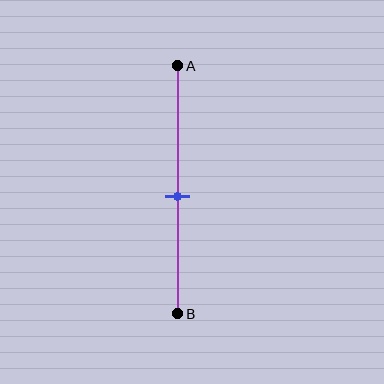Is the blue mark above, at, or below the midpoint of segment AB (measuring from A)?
The blue mark is approximately at the midpoint of segment AB.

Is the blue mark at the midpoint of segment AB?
Yes, the mark is approximately at the midpoint.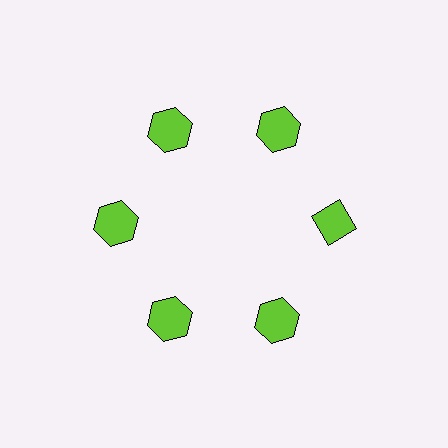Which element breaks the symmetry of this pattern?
The lime diamond at roughly the 3 o'clock position breaks the symmetry. All other shapes are lime hexagons.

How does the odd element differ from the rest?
It has a different shape: diamond instead of hexagon.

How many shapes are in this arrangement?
There are 6 shapes arranged in a ring pattern.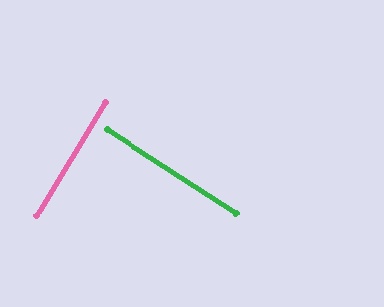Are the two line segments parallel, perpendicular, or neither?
Perpendicular — they meet at approximately 89°.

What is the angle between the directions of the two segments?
Approximately 89 degrees.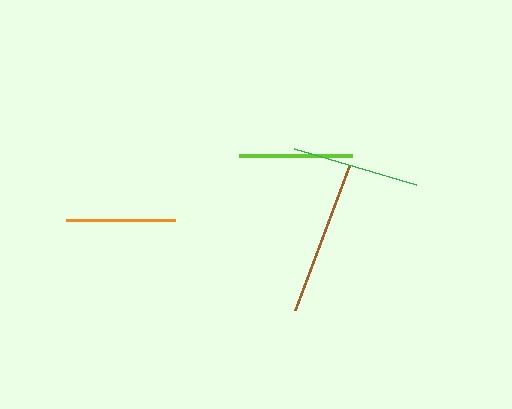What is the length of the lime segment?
The lime segment is approximately 112 pixels long.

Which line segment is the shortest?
The orange line is the shortest at approximately 110 pixels.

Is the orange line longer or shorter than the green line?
The green line is longer than the orange line.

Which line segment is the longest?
The brown line is the longest at approximately 154 pixels.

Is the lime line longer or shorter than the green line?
The green line is longer than the lime line.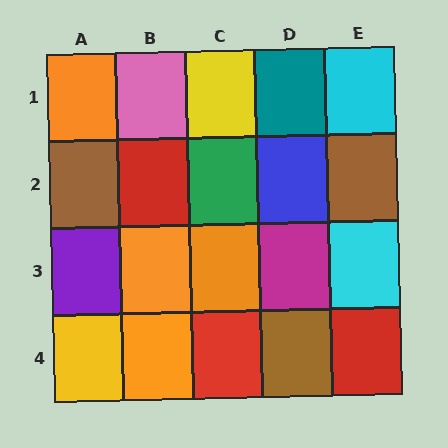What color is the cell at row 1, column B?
Pink.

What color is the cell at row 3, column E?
Cyan.